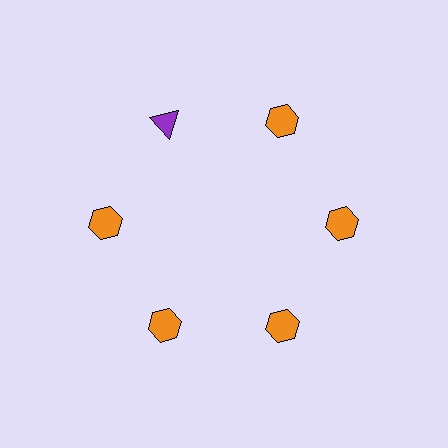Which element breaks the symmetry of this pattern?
The purple triangle at roughly the 11 o'clock position breaks the symmetry. All other shapes are orange hexagons.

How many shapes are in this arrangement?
There are 6 shapes arranged in a ring pattern.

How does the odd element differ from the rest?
It differs in both color (purple instead of orange) and shape (triangle instead of hexagon).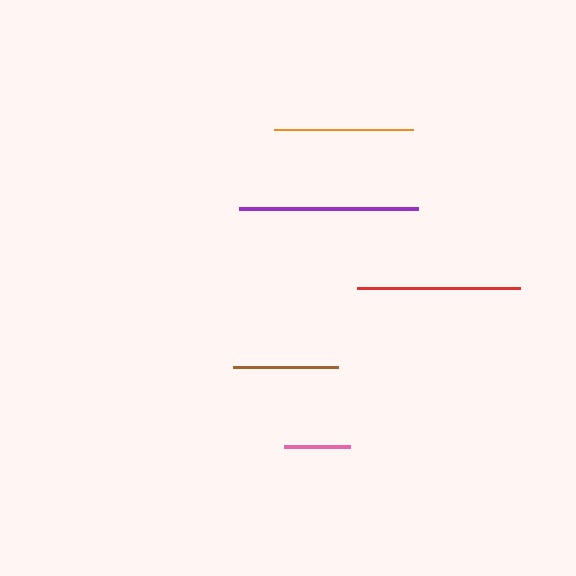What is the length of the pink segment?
The pink segment is approximately 66 pixels long.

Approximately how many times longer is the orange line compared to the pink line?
The orange line is approximately 2.1 times the length of the pink line.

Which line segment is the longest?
The purple line is the longest at approximately 178 pixels.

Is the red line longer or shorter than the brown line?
The red line is longer than the brown line.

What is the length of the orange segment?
The orange segment is approximately 139 pixels long.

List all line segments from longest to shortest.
From longest to shortest: purple, red, orange, brown, pink.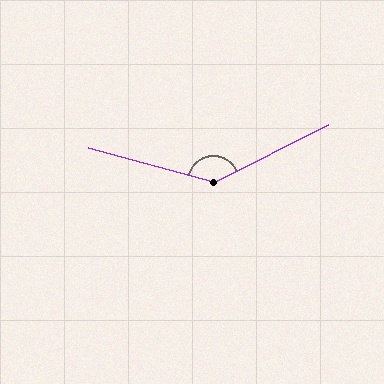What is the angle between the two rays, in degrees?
Approximately 138 degrees.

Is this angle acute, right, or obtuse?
It is obtuse.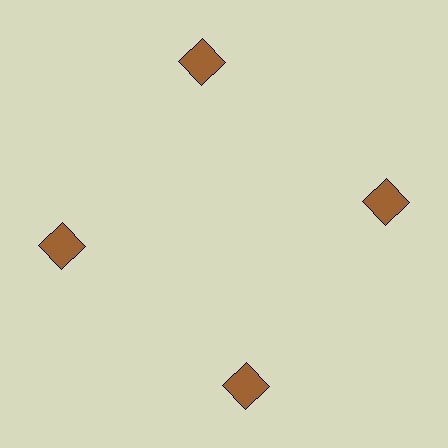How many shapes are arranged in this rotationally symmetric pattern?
There are 4 shapes, arranged in 4 groups of 1.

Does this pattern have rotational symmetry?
Yes, this pattern has 4-fold rotational symmetry. It looks the same after rotating 90 degrees around the center.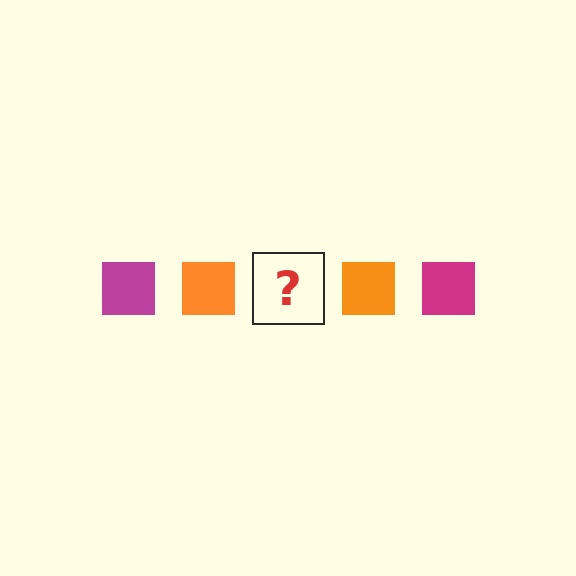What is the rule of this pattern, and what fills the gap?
The rule is that the pattern cycles through magenta, orange squares. The gap should be filled with a magenta square.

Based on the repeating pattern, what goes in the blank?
The blank should be a magenta square.